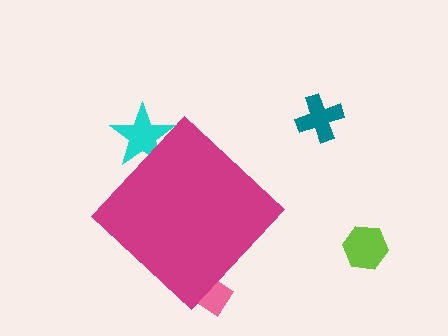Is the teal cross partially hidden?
No, the teal cross is fully visible.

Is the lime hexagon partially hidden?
No, the lime hexagon is fully visible.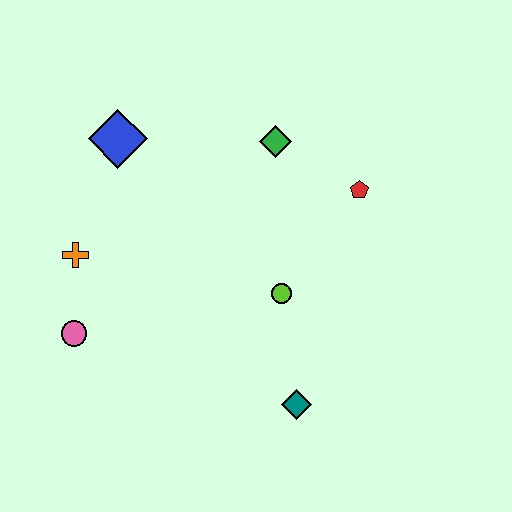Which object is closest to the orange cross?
The pink circle is closest to the orange cross.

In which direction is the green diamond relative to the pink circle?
The green diamond is to the right of the pink circle.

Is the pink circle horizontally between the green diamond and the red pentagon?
No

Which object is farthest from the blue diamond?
The teal diamond is farthest from the blue diamond.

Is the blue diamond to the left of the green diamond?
Yes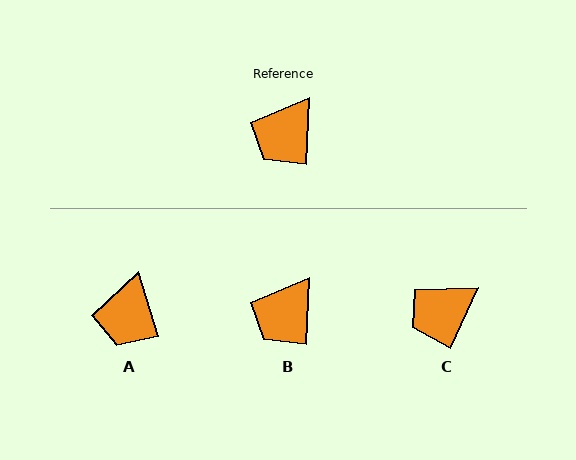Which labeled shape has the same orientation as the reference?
B.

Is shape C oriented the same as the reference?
No, it is off by about 22 degrees.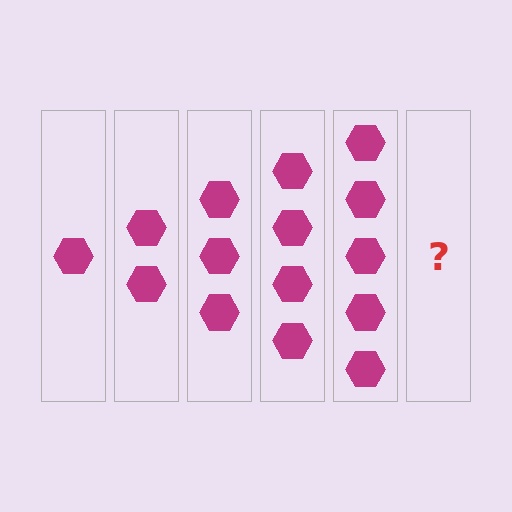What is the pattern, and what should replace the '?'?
The pattern is that each step adds one more hexagon. The '?' should be 6 hexagons.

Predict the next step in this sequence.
The next step is 6 hexagons.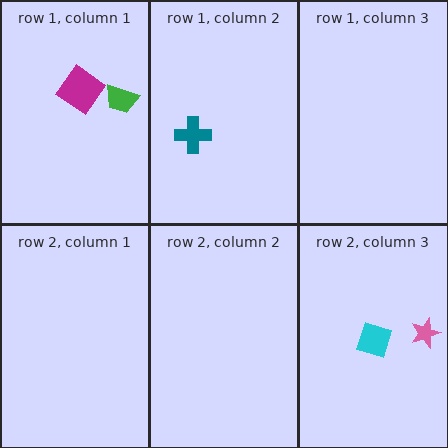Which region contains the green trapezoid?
The row 1, column 1 region.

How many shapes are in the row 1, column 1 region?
2.